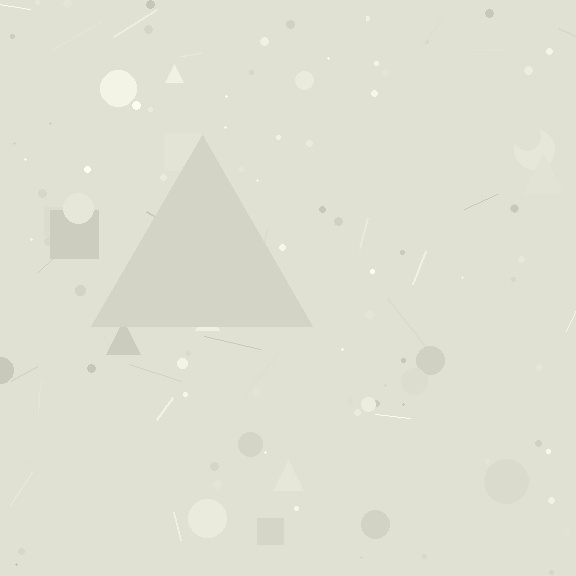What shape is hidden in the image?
A triangle is hidden in the image.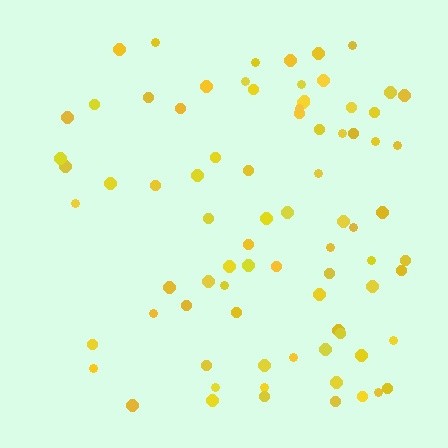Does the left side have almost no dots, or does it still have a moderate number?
Still a moderate number, just noticeably fewer than the right.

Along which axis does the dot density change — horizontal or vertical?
Horizontal.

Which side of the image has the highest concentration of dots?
The right.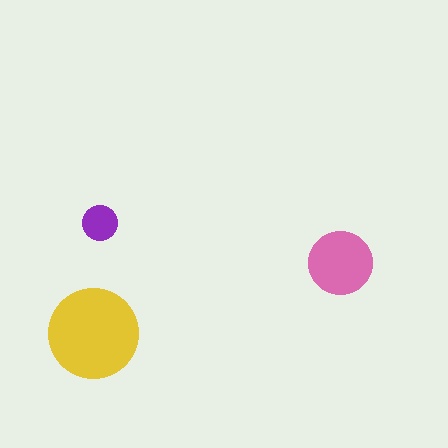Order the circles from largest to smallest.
the yellow one, the pink one, the purple one.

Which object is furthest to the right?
The pink circle is rightmost.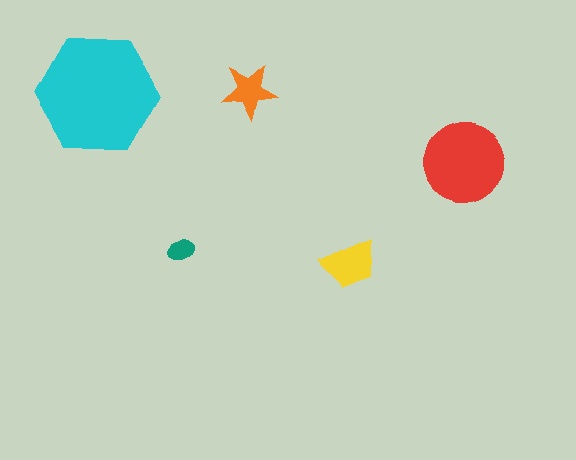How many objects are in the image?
There are 5 objects in the image.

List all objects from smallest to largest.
The teal ellipse, the orange star, the yellow trapezoid, the red circle, the cyan hexagon.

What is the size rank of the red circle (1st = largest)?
2nd.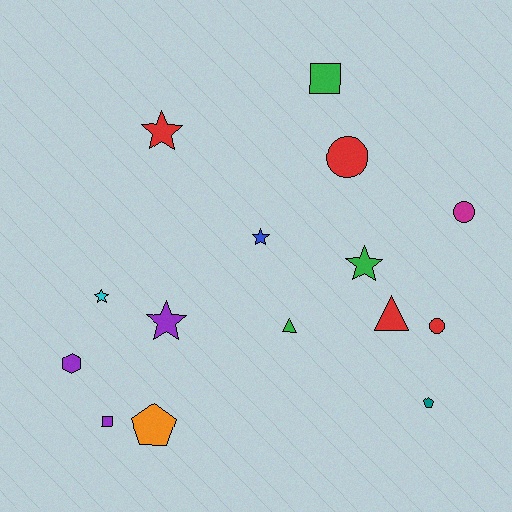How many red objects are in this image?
There are 4 red objects.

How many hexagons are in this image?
There is 1 hexagon.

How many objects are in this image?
There are 15 objects.